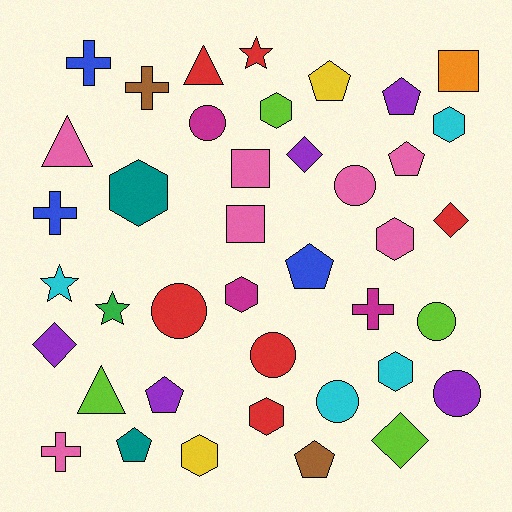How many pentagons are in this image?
There are 7 pentagons.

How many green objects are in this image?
There is 1 green object.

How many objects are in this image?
There are 40 objects.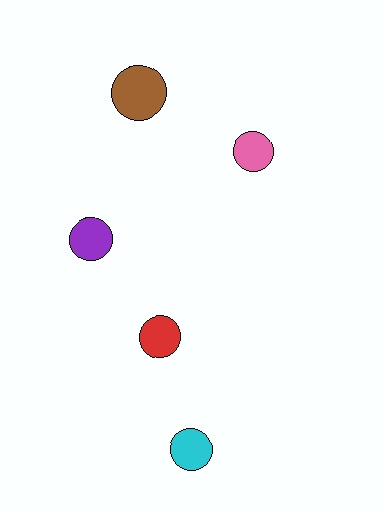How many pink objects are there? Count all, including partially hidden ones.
There is 1 pink object.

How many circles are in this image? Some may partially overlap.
There are 5 circles.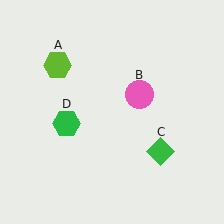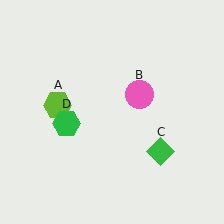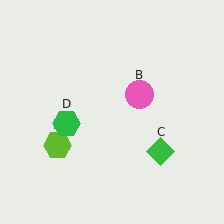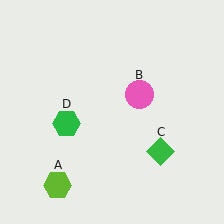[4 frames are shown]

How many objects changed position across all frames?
1 object changed position: lime hexagon (object A).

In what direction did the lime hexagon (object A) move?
The lime hexagon (object A) moved down.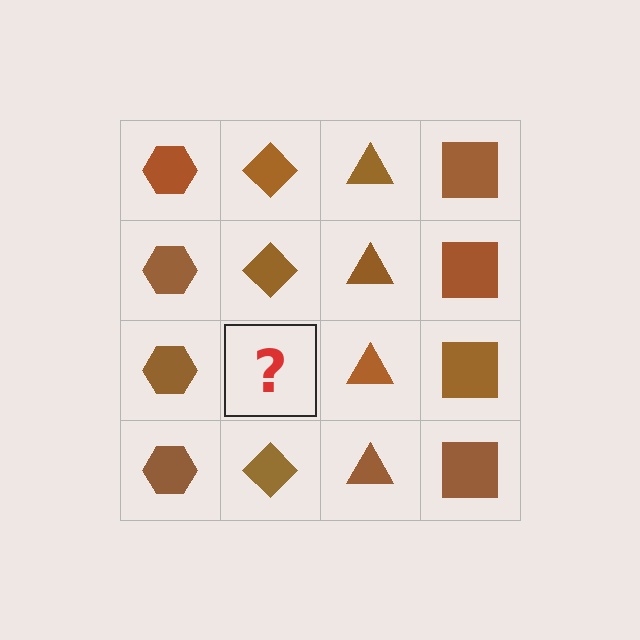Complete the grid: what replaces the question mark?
The question mark should be replaced with a brown diamond.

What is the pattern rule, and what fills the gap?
The rule is that each column has a consistent shape. The gap should be filled with a brown diamond.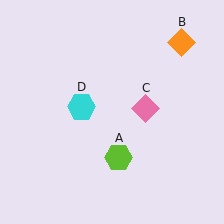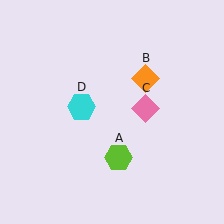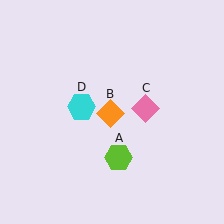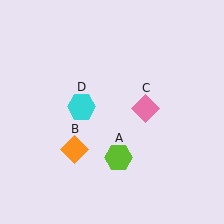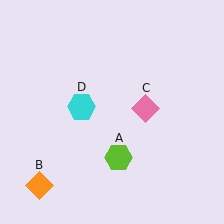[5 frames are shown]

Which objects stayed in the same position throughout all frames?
Lime hexagon (object A) and pink diamond (object C) and cyan hexagon (object D) remained stationary.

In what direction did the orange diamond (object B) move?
The orange diamond (object B) moved down and to the left.